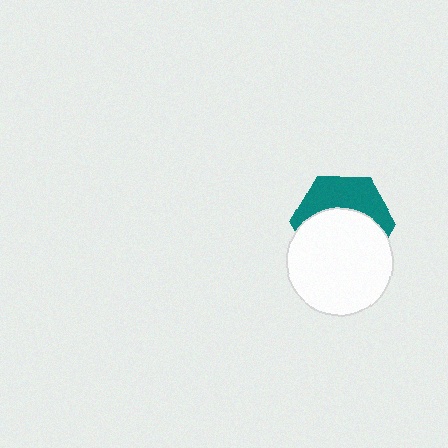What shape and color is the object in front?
The object in front is a white circle.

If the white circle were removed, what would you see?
You would see the complete teal hexagon.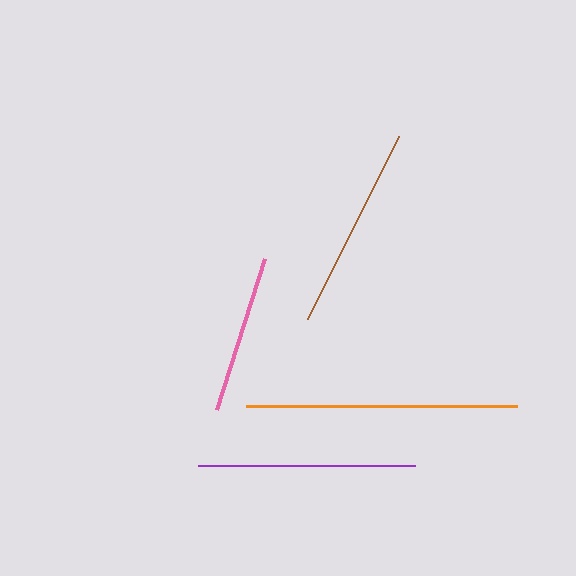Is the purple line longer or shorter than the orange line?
The orange line is longer than the purple line.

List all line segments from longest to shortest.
From longest to shortest: orange, purple, brown, pink.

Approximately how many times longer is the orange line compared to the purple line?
The orange line is approximately 1.3 times the length of the purple line.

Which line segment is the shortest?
The pink line is the shortest at approximately 158 pixels.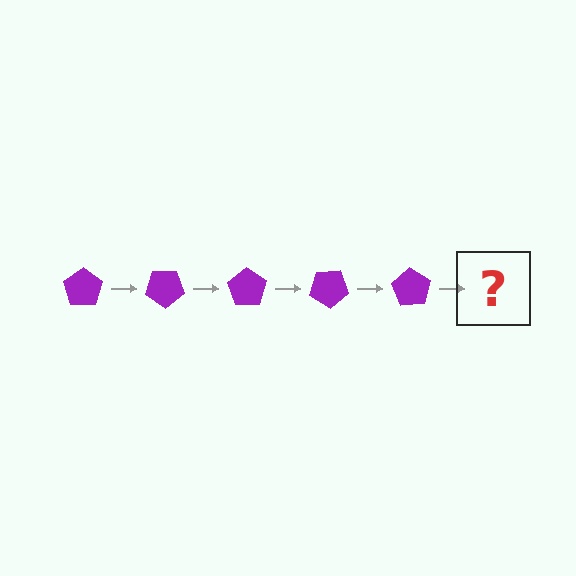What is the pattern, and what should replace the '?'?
The pattern is that the pentagon rotates 35 degrees each step. The '?' should be a purple pentagon rotated 175 degrees.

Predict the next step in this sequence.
The next step is a purple pentagon rotated 175 degrees.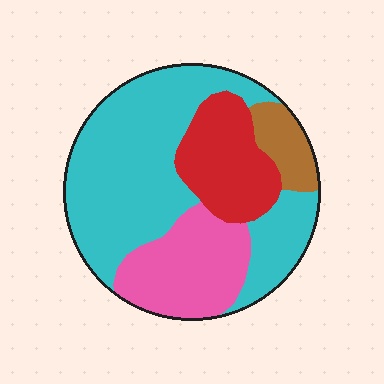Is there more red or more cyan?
Cyan.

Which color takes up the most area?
Cyan, at roughly 55%.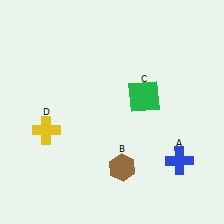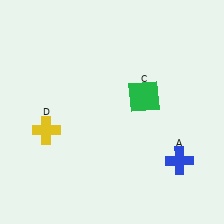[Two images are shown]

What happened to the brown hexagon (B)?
The brown hexagon (B) was removed in Image 2. It was in the bottom-right area of Image 1.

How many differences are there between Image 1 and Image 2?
There is 1 difference between the two images.